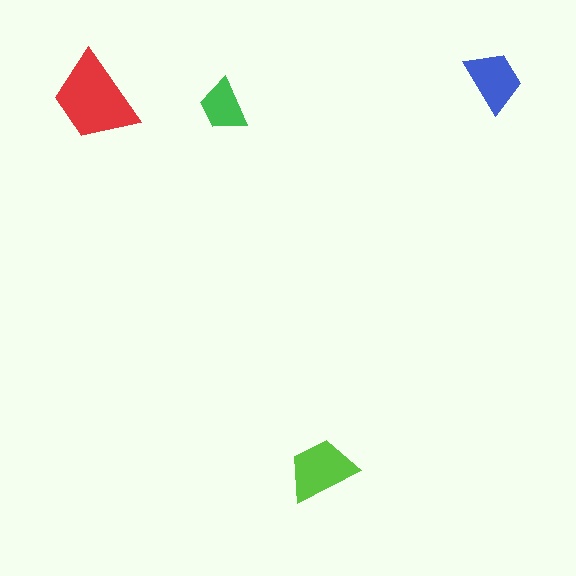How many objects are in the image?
There are 4 objects in the image.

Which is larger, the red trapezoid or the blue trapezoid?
The red one.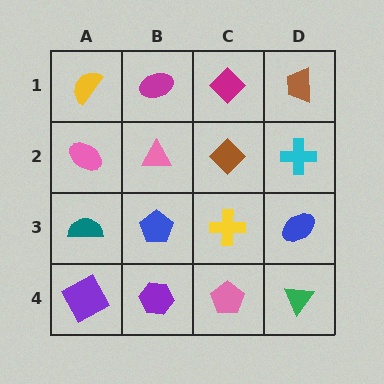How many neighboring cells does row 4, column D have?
2.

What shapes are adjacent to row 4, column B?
A blue pentagon (row 3, column B), a purple square (row 4, column A), a pink pentagon (row 4, column C).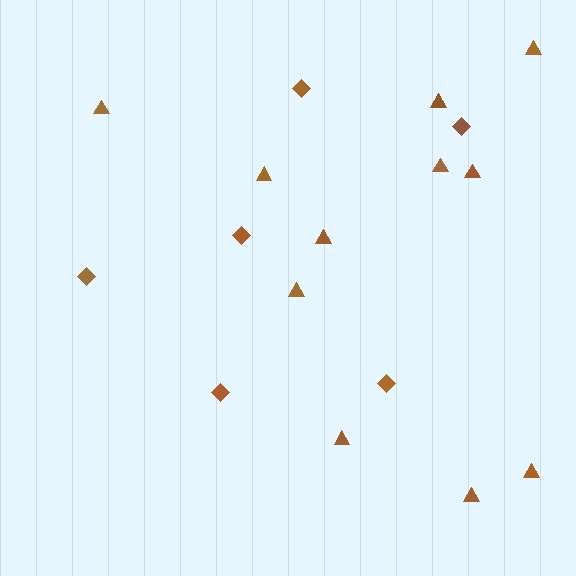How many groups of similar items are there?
There are 2 groups: one group of diamonds (6) and one group of triangles (11).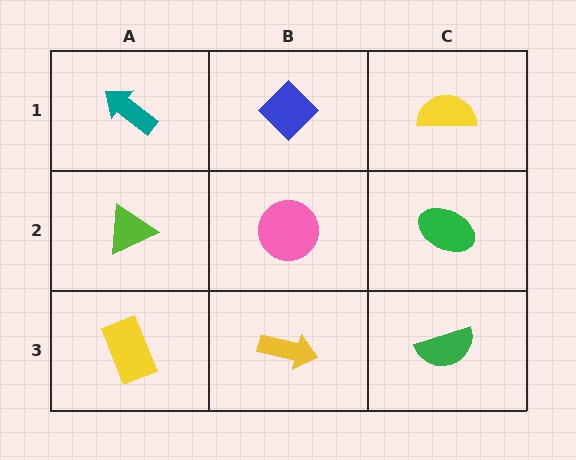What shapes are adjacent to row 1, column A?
A lime triangle (row 2, column A), a blue diamond (row 1, column B).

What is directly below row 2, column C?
A green semicircle.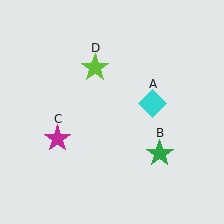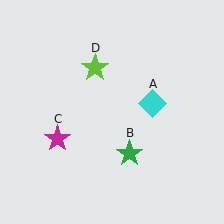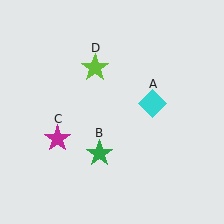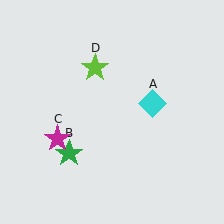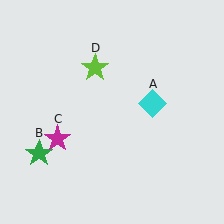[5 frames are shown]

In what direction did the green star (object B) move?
The green star (object B) moved left.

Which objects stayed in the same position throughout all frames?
Cyan diamond (object A) and magenta star (object C) and lime star (object D) remained stationary.